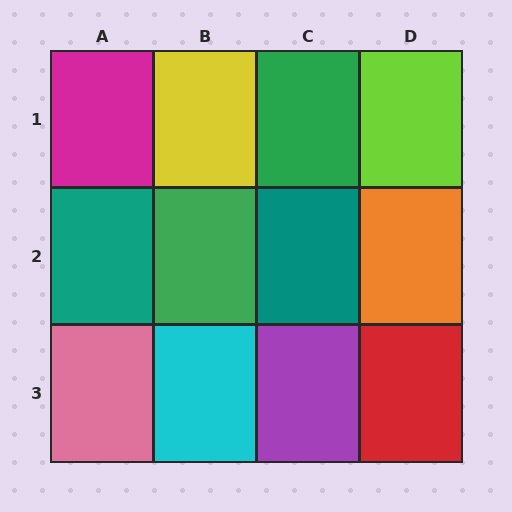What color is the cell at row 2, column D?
Orange.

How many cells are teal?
2 cells are teal.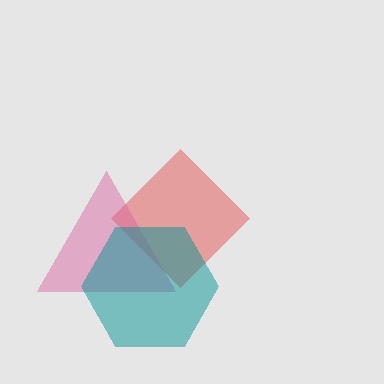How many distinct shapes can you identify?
There are 3 distinct shapes: a red diamond, a pink triangle, a teal hexagon.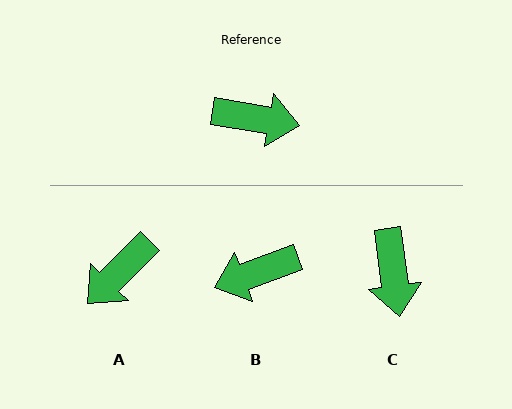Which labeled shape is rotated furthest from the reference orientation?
B, about 151 degrees away.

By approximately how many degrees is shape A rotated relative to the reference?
Approximately 126 degrees clockwise.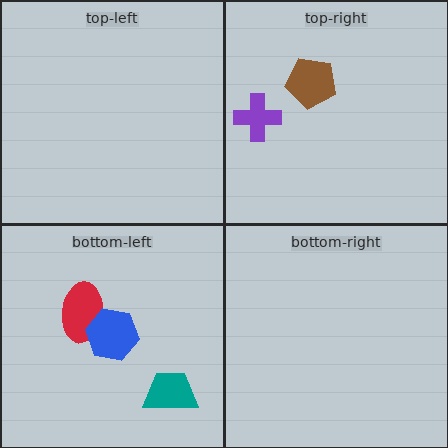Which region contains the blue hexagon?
The bottom-left region.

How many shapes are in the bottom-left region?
3.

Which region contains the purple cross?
The top-right region.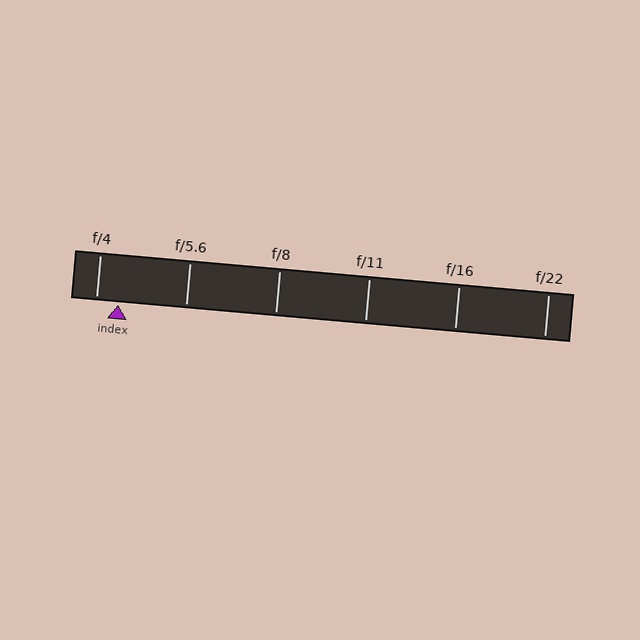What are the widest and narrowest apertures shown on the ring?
The widest aperture shown is f/4 and the narrowest is f/22.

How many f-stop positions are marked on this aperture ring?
There are 6 f-stop positions marked.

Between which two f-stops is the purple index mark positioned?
The index mark is between f/4 and f/5.6.